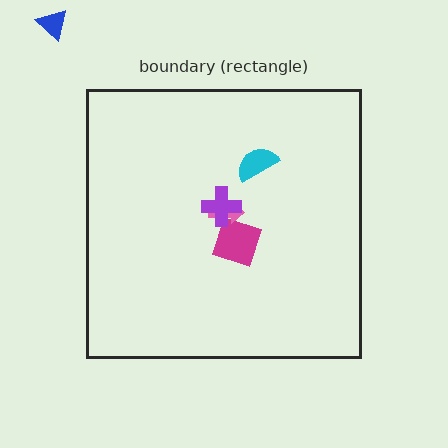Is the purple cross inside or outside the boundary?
Inside.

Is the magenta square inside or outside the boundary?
Inside.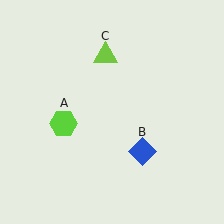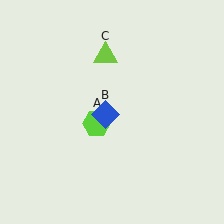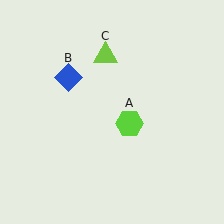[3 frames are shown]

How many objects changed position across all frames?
2 objects changed position: lime hexagon (object A), blue diamond (object B).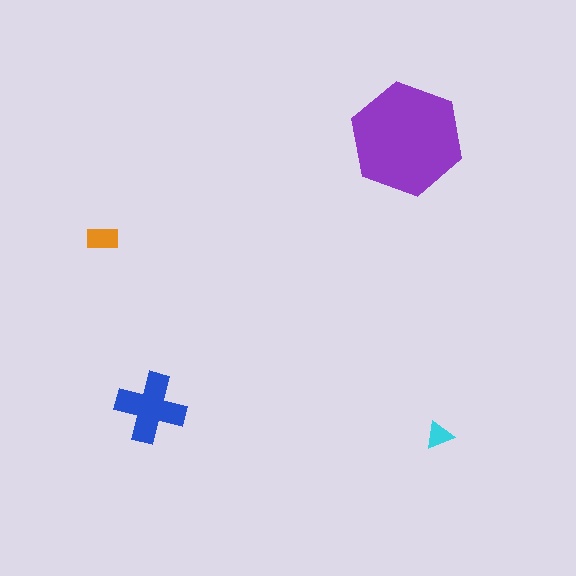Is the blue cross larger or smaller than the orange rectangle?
Larger.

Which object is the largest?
The purple hexagon.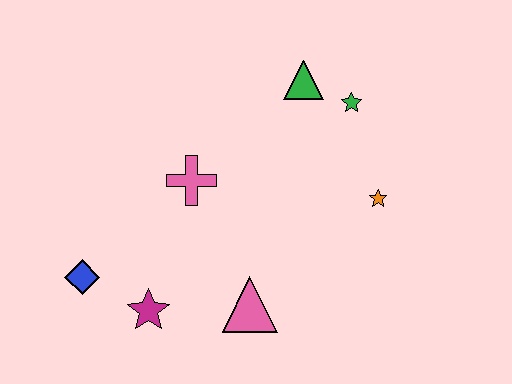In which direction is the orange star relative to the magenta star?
The orange star is to the right of the magenta star.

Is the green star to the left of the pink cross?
No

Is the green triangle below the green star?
No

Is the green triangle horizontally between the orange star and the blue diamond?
Yes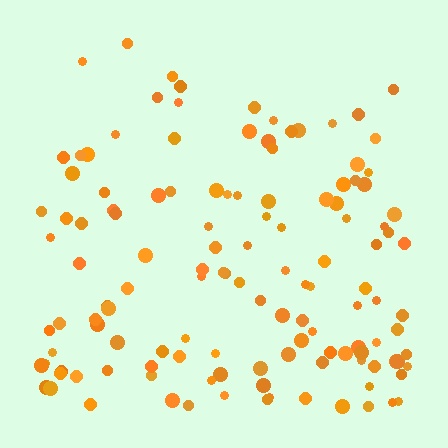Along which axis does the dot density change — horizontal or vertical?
Vertical.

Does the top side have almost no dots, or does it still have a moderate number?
Still a moderate number, just noticeably fewer than the bottom.